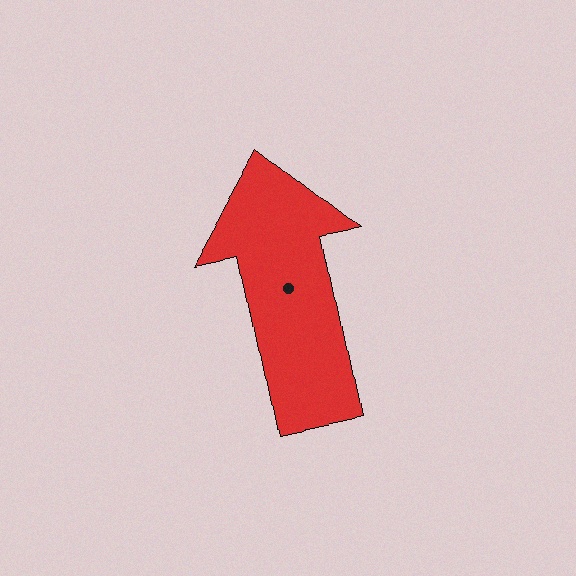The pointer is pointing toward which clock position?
Roughly 12 o'clock.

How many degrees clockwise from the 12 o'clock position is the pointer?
Approximately 348 degrees.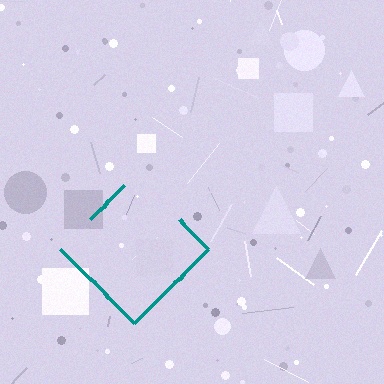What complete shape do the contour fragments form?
The contour fragments form a diamond.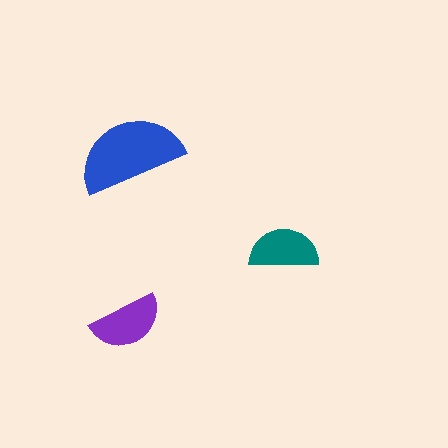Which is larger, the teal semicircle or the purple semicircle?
The purple one.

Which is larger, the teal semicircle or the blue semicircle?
The blue one.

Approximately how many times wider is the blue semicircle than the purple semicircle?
About 1.5 times wider.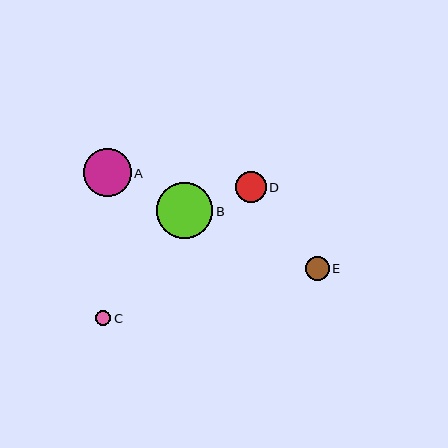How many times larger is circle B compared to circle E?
Circle B is approximately 2.4 times the size of circle E.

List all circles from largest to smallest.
From largest to smallest: B, A, D, E, C.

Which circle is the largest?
Circle B is the largest with a size of approximately 56 pixels.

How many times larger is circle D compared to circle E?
Circle D is approximately 1.3 times the size of circle E.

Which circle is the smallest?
Circle C is the smallest with a size of approximately 15 pixels.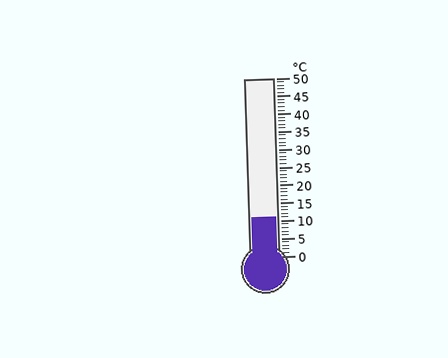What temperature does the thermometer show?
The thermometer shows approximately 11°C.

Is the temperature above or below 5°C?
The temperature is above 5°C.